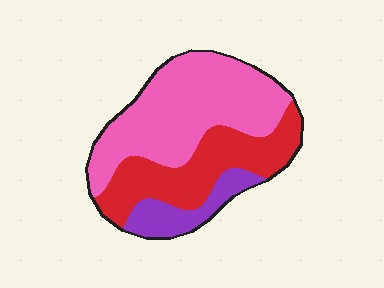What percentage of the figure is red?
Red takes up between a third and a half of the figure.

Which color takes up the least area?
Purple, at roughly 15%.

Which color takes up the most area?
Pink, at roughly 50%.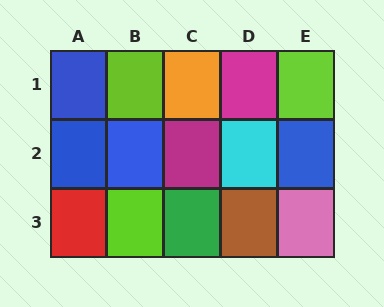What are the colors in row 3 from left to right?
Red, lime, green, brown, pink.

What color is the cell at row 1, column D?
Magenta.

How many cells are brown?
1 cell is brown.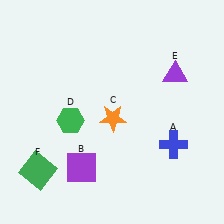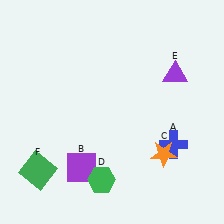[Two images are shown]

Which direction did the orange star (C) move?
The orange star (C) moved right.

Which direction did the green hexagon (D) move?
The green hexagon (D) moved down.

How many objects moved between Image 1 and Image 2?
2 objects moved between the two images.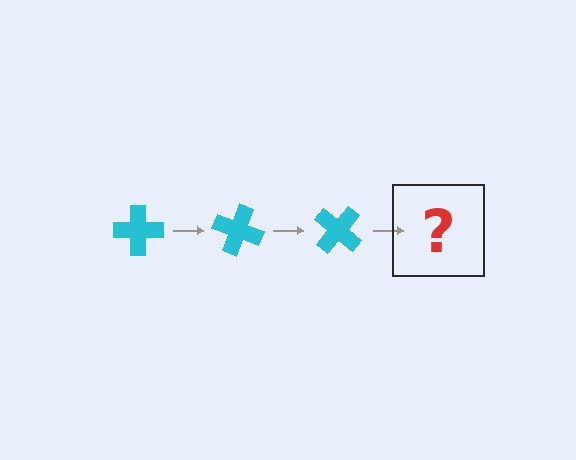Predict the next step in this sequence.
The next step is a cyan cross rotated 60 degrees.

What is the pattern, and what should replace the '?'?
The pattern is that the cross rotates 20 degrees each step. The '?' should be a cyan cross rotated 60 degrees.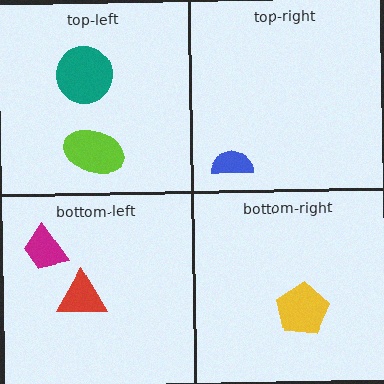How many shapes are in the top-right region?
1.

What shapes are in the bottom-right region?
The yellow pentagon.